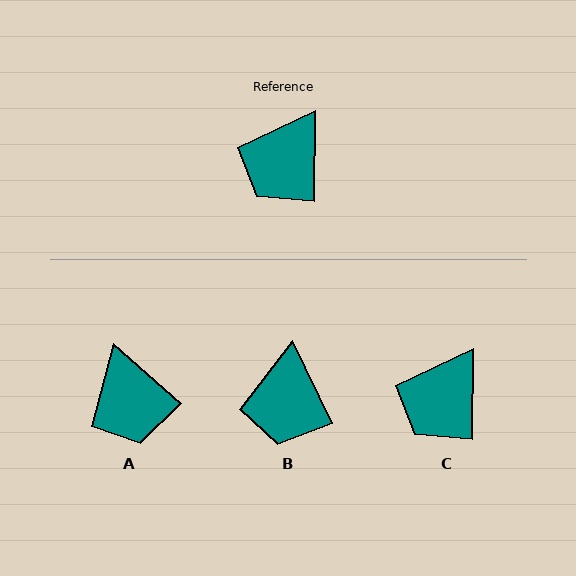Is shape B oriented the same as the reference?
No, it is off by about 26 degrees.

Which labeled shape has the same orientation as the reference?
C.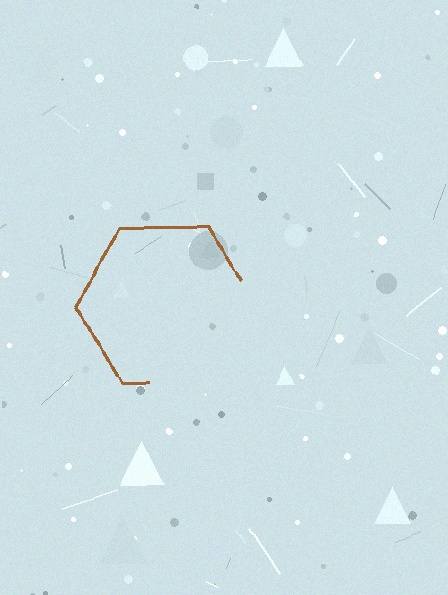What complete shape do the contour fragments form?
The contour fragments form a hexagon.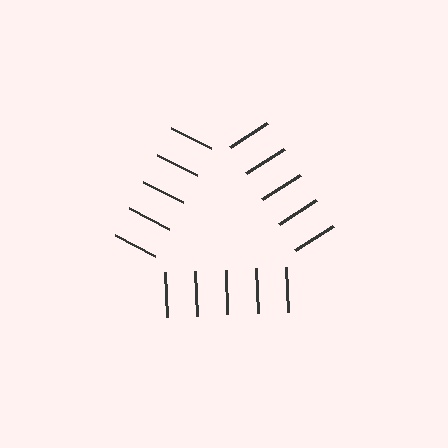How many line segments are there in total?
15 — 5 along each of the 3 edges.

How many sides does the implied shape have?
3 sides — the line-ends trace a triangle.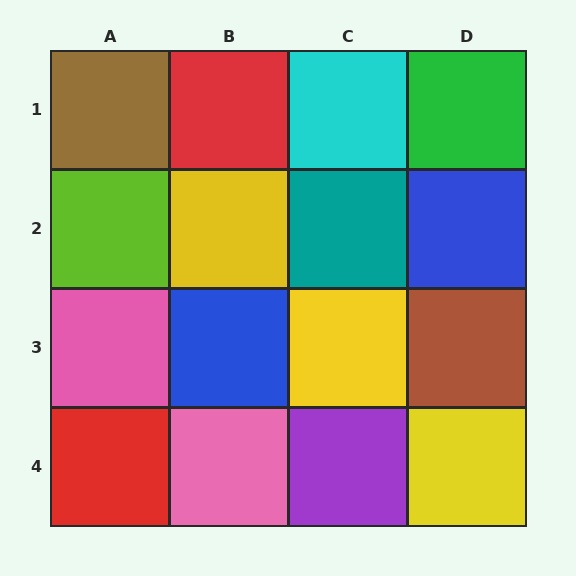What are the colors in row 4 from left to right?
Red, pink, purple, yellow.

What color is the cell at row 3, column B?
Blue.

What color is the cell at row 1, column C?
Cyan.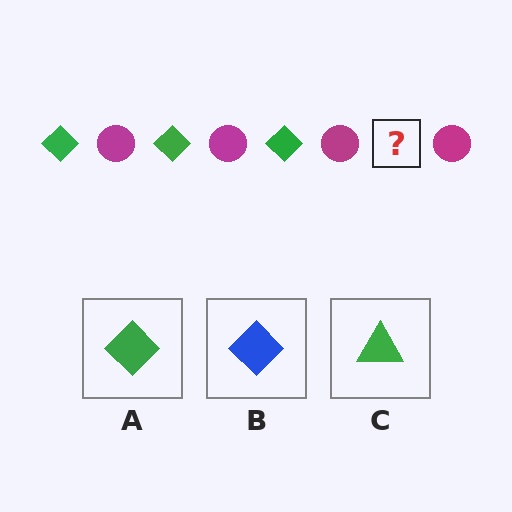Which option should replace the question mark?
Option A.